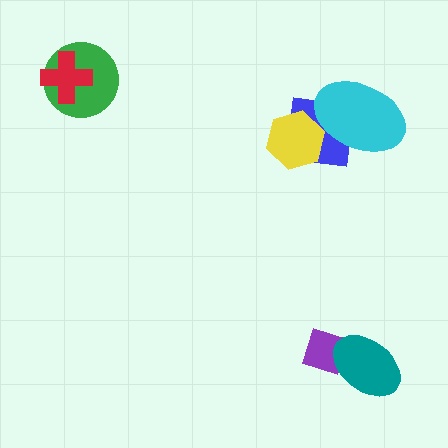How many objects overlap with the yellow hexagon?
2 objects overlap with the yellow hexagon.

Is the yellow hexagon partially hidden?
Yes, it is partially covered by another shape.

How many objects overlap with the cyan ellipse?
2 objects overlap with the cyan ellipse.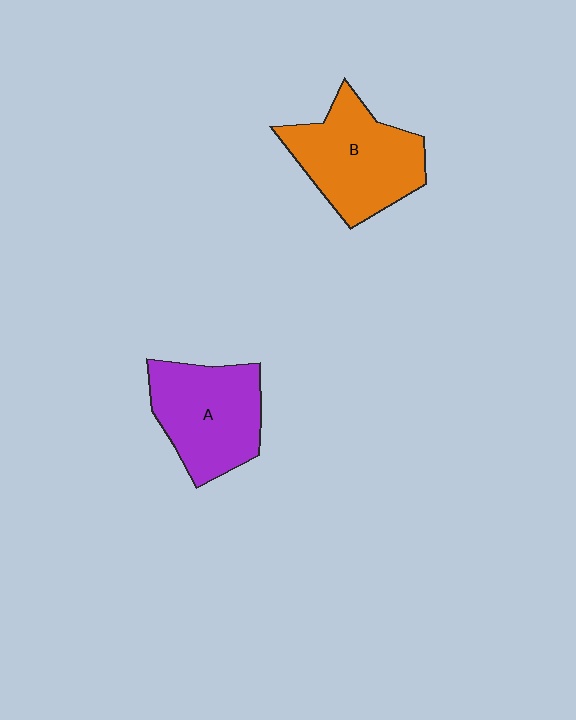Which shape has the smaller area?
Shape A (purple).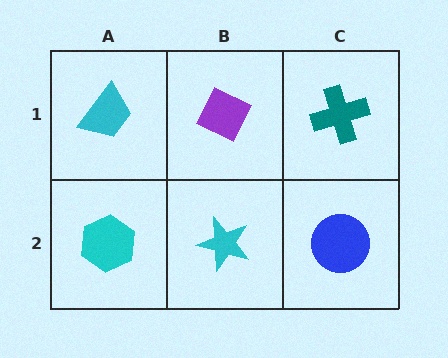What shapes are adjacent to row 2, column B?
A purple diamond (row 1, column B), a cyan hexagon (row 2, column A), a blue circle (row 2, column C).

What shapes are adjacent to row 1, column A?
A cyan hexagon (row 2, column A), a purple diamond (row 1, column B).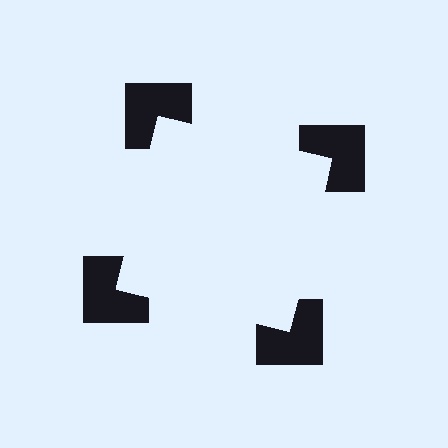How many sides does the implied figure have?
4 sides.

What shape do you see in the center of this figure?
An illusory square — its edges are inferred from the aligned wedge cuts in the notched squares, not physically drawn.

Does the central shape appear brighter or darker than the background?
It typically appears slightly brighter than the background, even though no actual brightness change is drawn.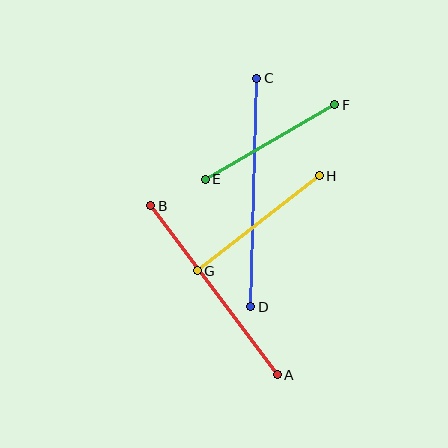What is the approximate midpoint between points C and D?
The midpoint is at approximately (254, 193) pixels.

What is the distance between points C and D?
The distance is approximately 229 pixels.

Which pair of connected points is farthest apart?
Points C and D are farthest apart.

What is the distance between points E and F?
The distance is approximately 149 pixels.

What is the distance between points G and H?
The distance is approximately 154 pixels.